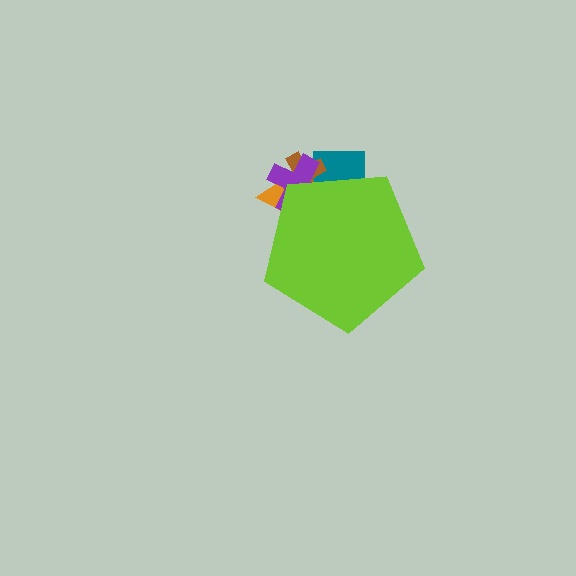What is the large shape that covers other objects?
A lime pentagon.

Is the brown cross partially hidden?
Yes, the brown cross is partially hidden behind the lime pentagon.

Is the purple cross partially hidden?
Yes, the purple cross is partially hidden behind the lime pentagon.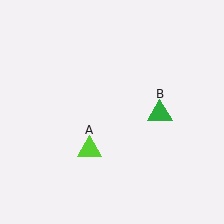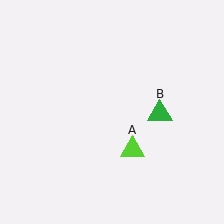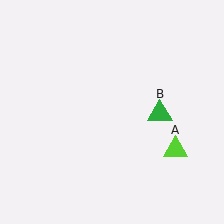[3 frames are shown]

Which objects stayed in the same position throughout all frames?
Green triangle (object B) remained stationary.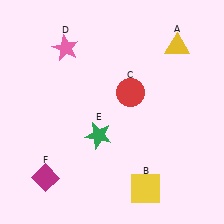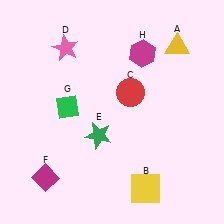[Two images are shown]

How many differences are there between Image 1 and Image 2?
There are 2 differences between the two images.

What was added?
A green diamond (G), a magenta hexagon (H) were added in Image 2.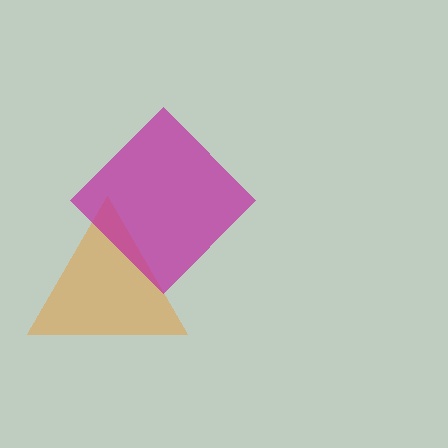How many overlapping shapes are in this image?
There are 2 overlapping shapes in the image.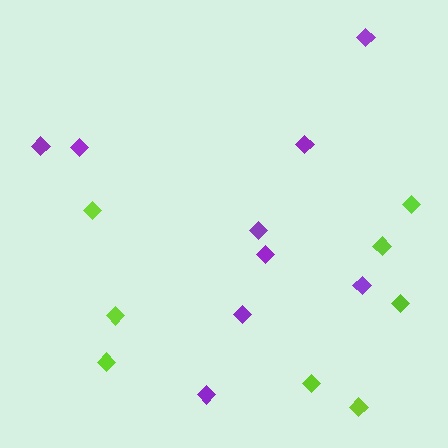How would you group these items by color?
There are 2 groups: one group of purple diamonds (9) and one group of lime diamonds (8).